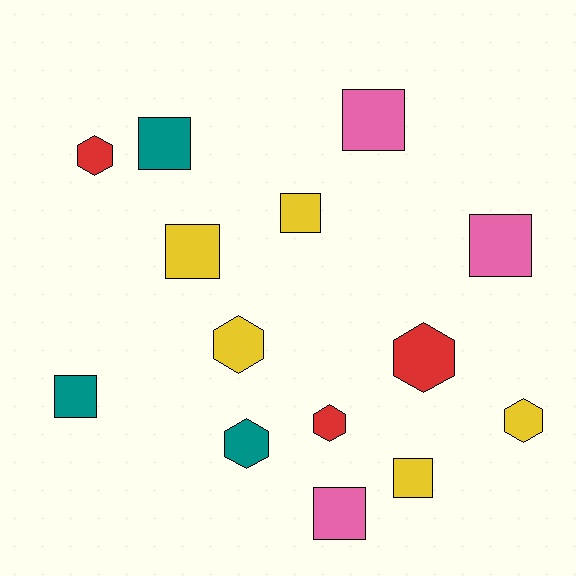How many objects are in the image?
There are 14 objects.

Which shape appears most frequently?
Square, with 8 objects.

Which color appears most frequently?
Yellow, with 5 objects.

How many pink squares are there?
There are 3 pink squares.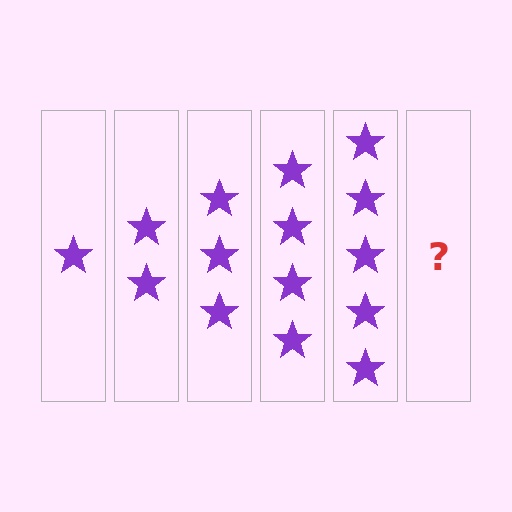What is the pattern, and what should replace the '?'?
The pattern is that each step adds one more star. The '?' should be 6 stars.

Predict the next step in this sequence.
The next step is 6 stars.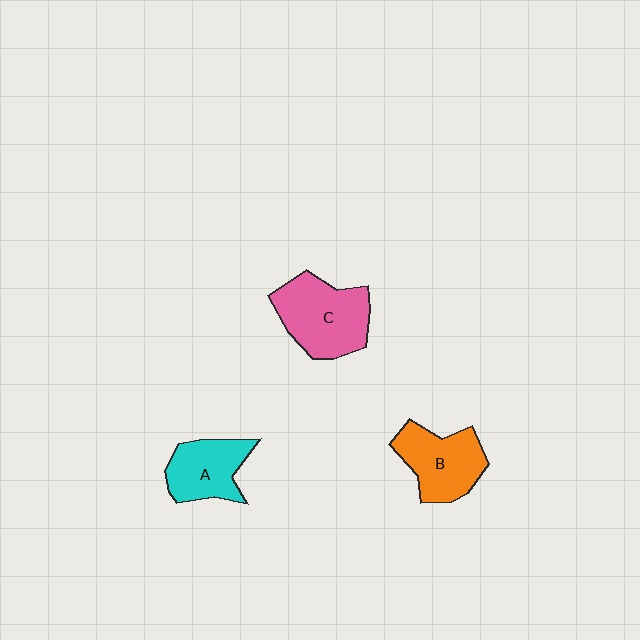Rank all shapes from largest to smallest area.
From largest to smallest: C (pink), B (orange), A (cyan).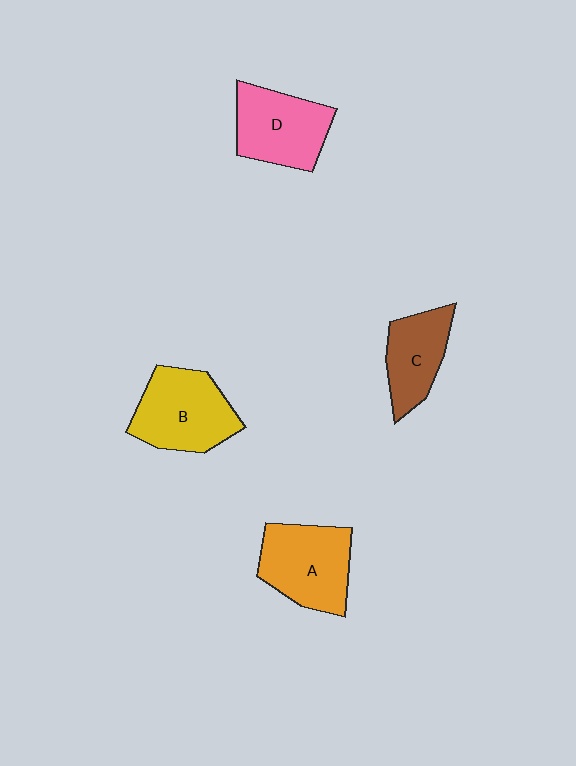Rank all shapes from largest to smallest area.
From largest to smallest: B (yellow), A (orange), D (pink), C (brown).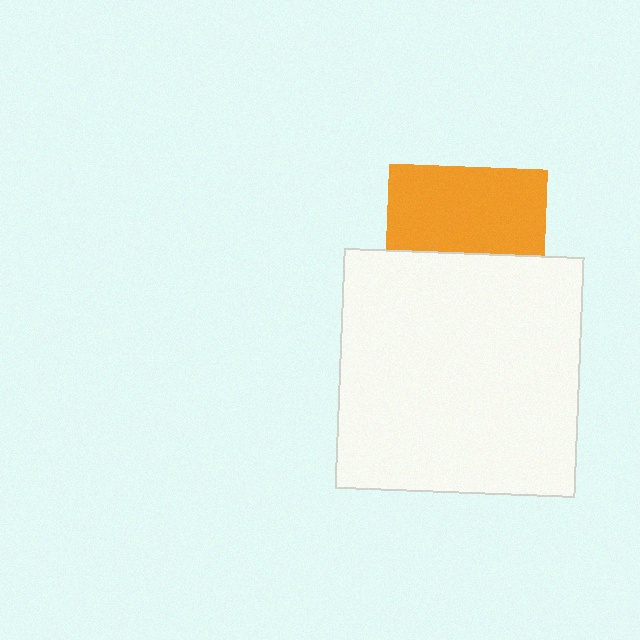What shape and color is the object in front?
The object in front is a white square.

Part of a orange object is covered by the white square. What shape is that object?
It is a square.